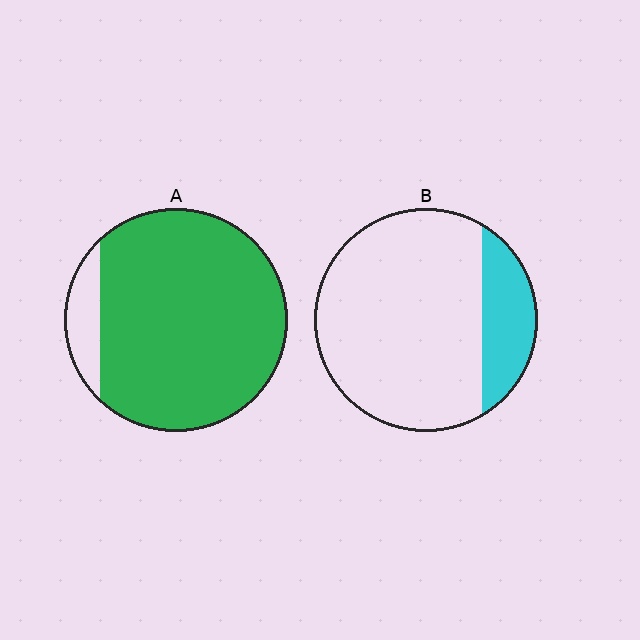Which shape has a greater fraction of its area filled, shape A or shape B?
Shape A.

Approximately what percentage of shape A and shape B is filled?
A is approximately 90% and B is approximately 20%.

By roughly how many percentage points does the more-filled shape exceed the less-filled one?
By roughly 70 percentage points (A over B).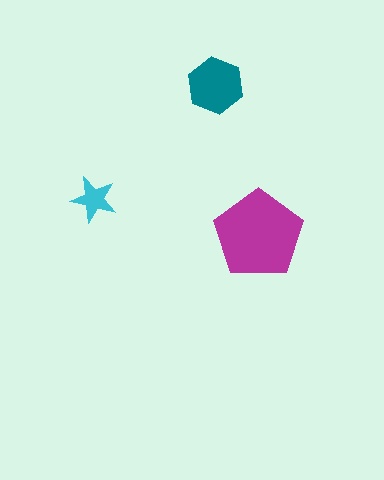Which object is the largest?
The magenta pentagon.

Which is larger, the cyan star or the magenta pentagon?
The magenta pentagon.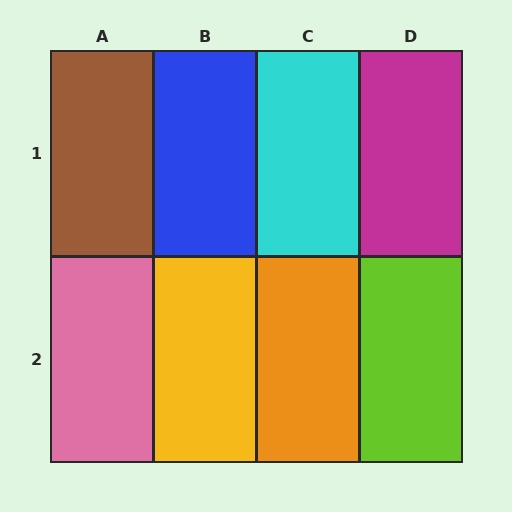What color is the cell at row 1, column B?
Blue.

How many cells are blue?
1 cell is blue.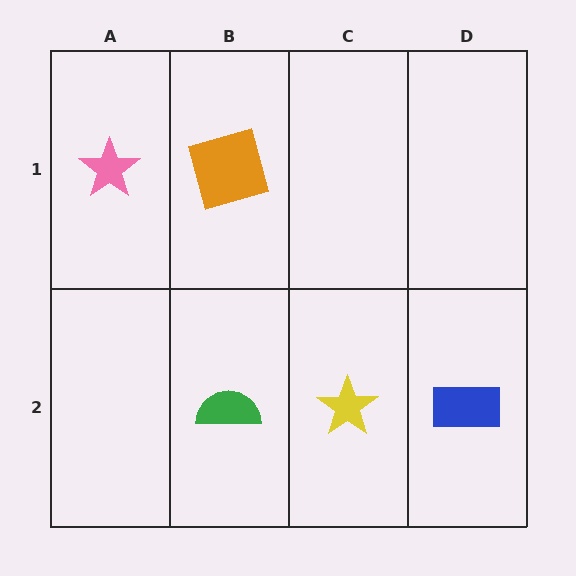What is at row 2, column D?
A blue rectangle.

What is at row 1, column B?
An orange square.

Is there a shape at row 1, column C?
No, that cell is empty.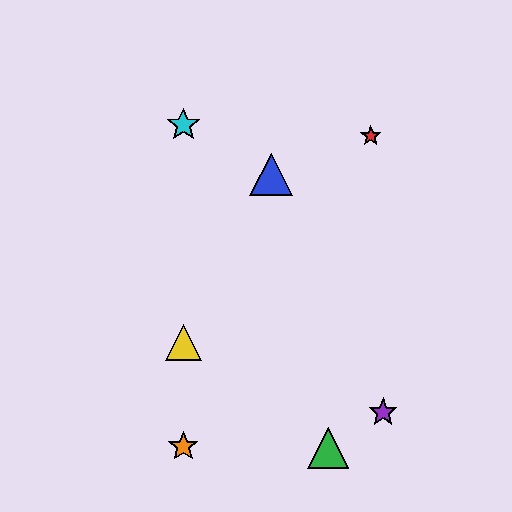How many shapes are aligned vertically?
3 shapes (the yellow triangle, the orange star, the cyan star) are aligned vertically.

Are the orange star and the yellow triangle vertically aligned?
Yes, both are at x≈183.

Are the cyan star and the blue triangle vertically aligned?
No, the cyan star is at x≈183 and the blue triangle is at x≈271.